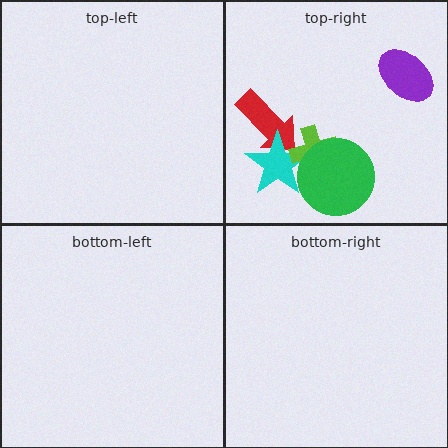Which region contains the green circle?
The top-right region.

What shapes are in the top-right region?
The red arrow, the cyan star, the purple ellipse, the lime cross, the green circle.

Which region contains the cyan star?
The top-right region.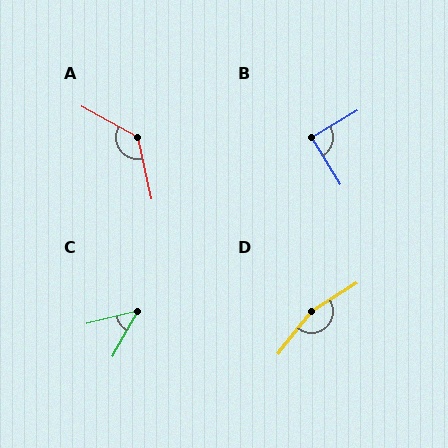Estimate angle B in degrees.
Approximately 89 degrees.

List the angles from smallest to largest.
C (47°), B (89°), A (132°), D (160°).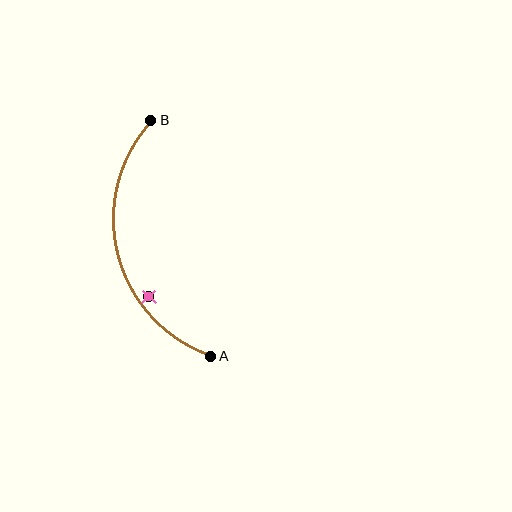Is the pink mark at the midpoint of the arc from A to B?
No — the pink mark does not lie on the arc at all. It sits slightly inside the curve.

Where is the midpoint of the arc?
The arc midpoint is the point on the curve farthest from the straight line joining A and B. It sits to the left of that line.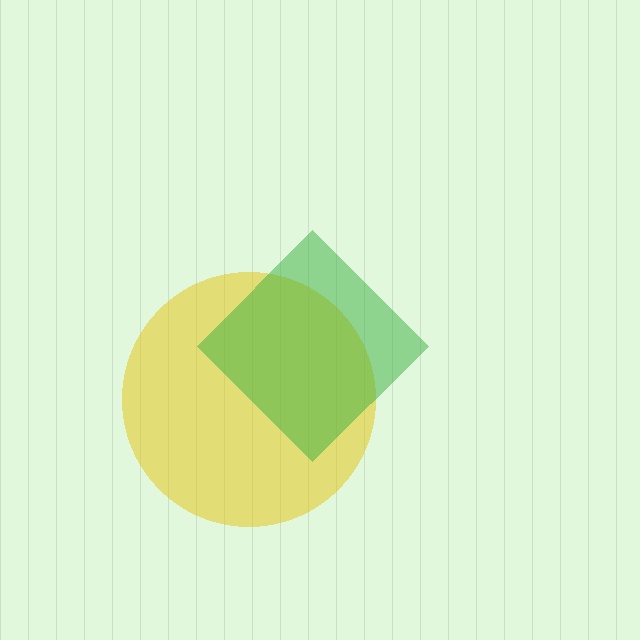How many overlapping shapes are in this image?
There are 2 overlapping shapes in the image.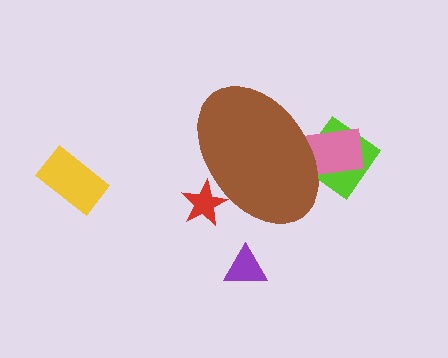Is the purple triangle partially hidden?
No, the purple triangle is fully visible.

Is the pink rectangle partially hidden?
Yes, the pink rectangle is partially hidden behind the brown ellipse.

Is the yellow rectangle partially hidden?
No, the yellow rectangle is fully visible.